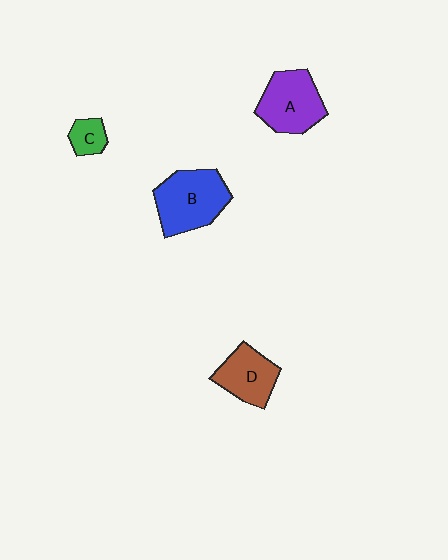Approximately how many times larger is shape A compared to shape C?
Approximately 2.8 times.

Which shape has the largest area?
Shape B (blue).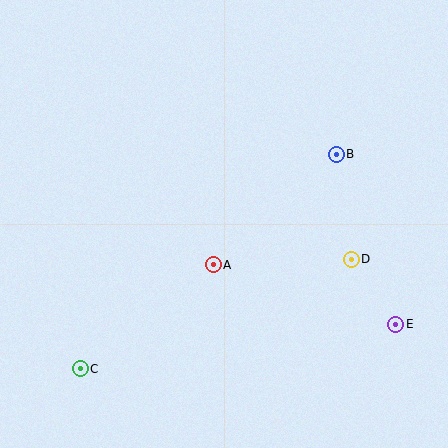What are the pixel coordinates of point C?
Point C is at (80, 369).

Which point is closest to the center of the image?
Point A at (213, 265) is closest to the center.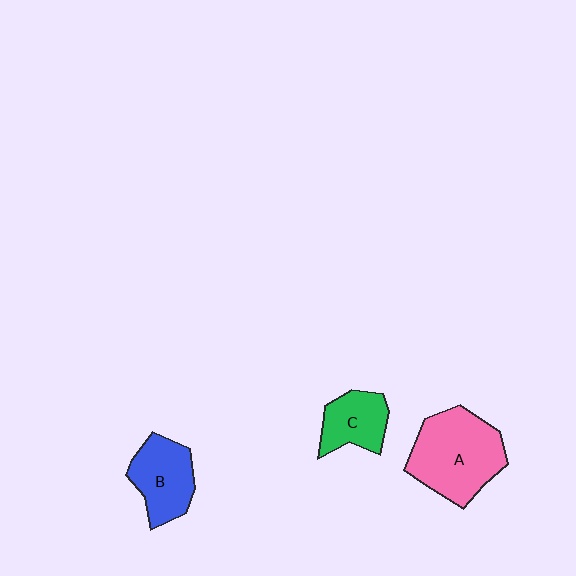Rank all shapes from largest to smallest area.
From largest to smallest: A (pink), B (blue), C (green).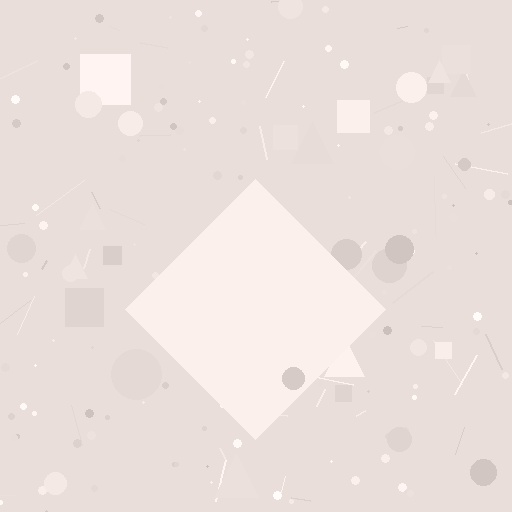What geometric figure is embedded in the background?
A diamond is embedded in the background.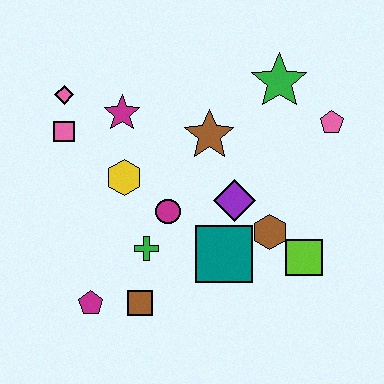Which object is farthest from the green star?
The magenta pentagon is farthest from the green star.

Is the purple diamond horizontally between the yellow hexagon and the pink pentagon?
Yes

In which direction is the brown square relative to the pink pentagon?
The brown square is to the left of the pink pentagon.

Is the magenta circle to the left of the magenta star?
No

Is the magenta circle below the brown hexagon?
No